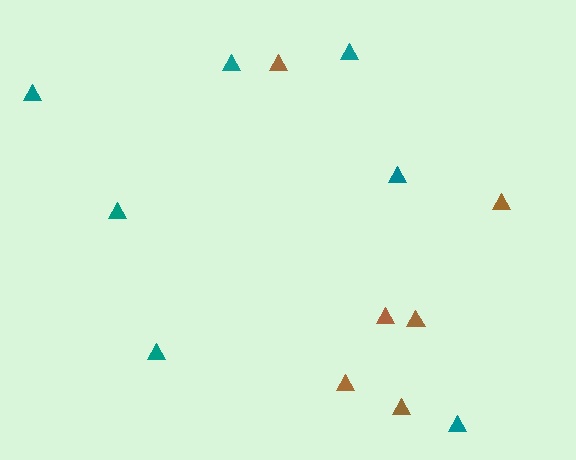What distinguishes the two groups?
There are 2 groups: one group of brown triangles (6) and one group of teal triangles (7).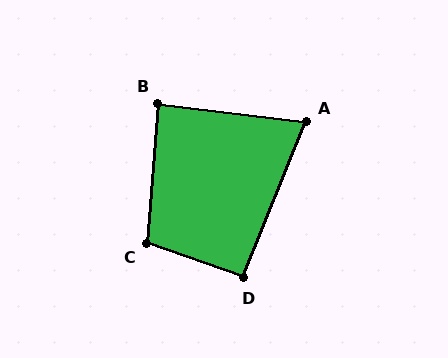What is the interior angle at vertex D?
Approximately 92 degrees (approximately right).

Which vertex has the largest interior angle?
C, at approximately 105 degrees.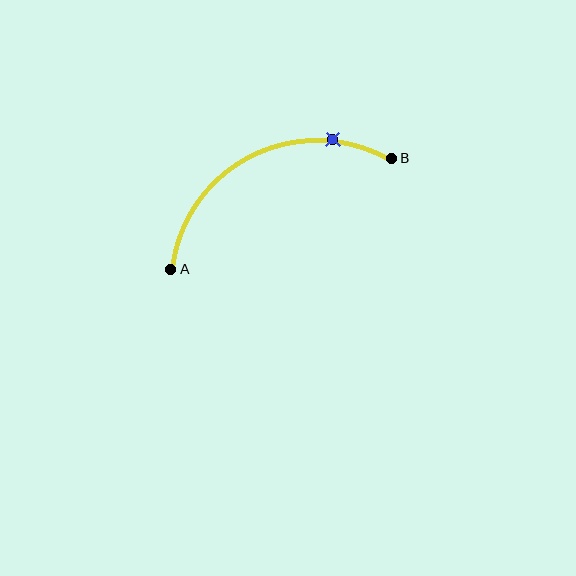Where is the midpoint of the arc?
The arc midpoint is the point on the curve farthest from the straight line joining A and B. It sits above that line.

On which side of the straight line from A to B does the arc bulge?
The arc bulges above the straight line connecting A and B.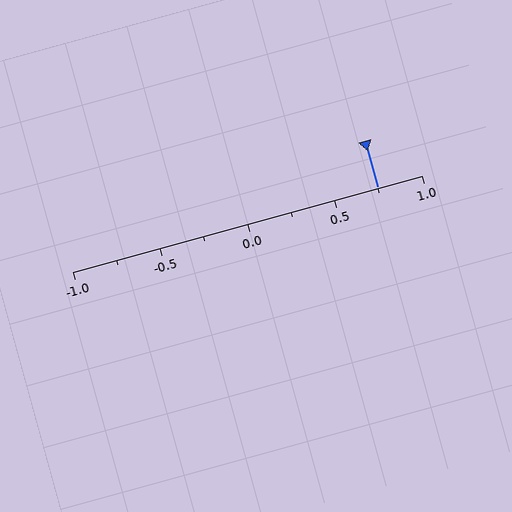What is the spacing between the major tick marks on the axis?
The major ticks are spaced 0.5 apart.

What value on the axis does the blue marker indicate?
The marker indicates approximately 0.75.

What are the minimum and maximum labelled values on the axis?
The axis runs from -1.0 to 1.0.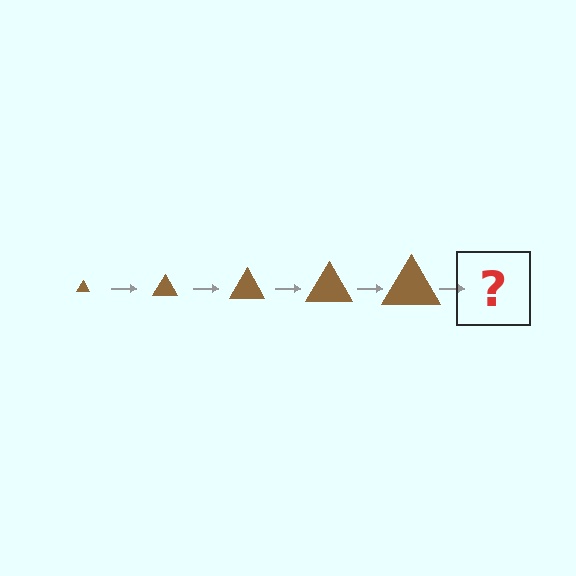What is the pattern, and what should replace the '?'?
The pattern is that the triangle gets progressively larger each step. The '?' should be a brown triangle, larger than the previous one.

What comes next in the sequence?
The next element should be a brown triangle, larger than the previous one.